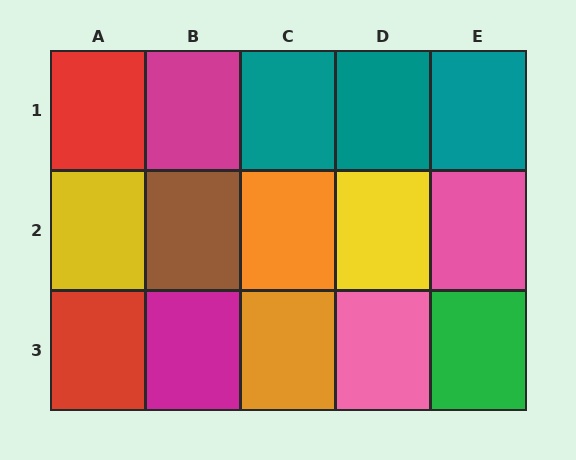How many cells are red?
2 cells are red.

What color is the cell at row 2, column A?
Yellow.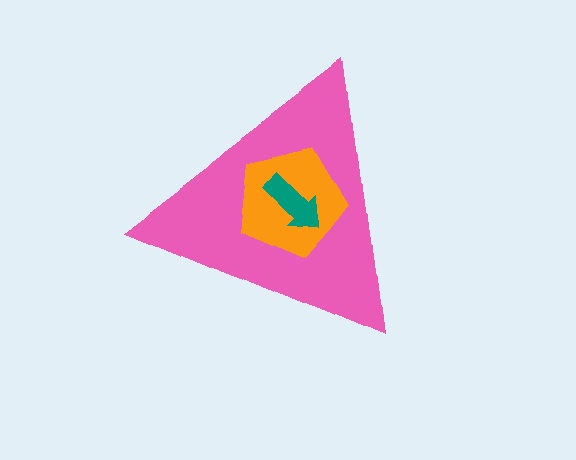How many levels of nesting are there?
3.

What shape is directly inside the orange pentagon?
The teal arrow.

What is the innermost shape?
The teal arrow.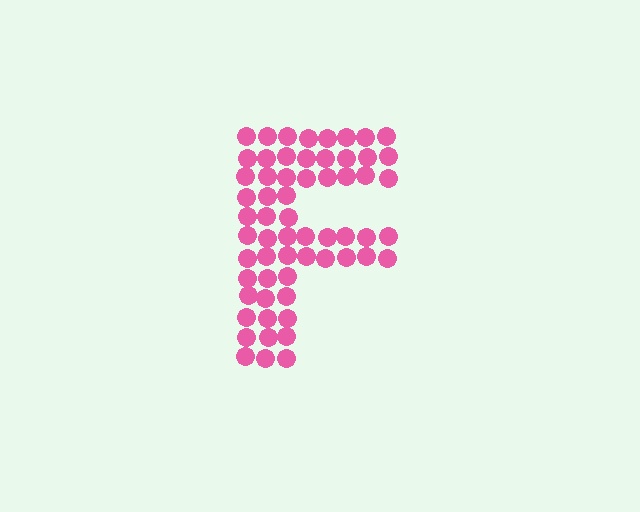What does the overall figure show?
The overall figure shows the letter F.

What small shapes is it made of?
It is made of small circles.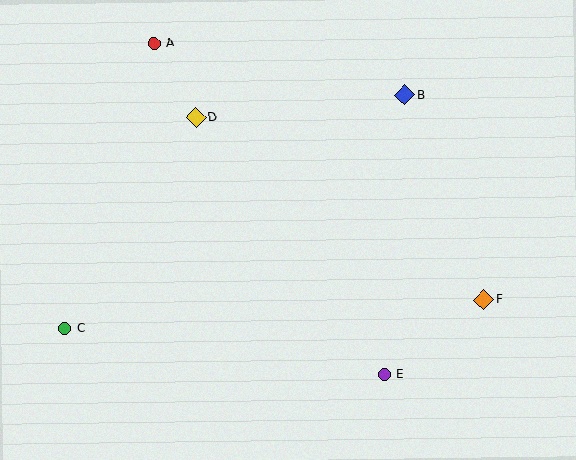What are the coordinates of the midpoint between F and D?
The midpoint between F and D is at (340, 208).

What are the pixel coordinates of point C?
Point C is at (65, 328).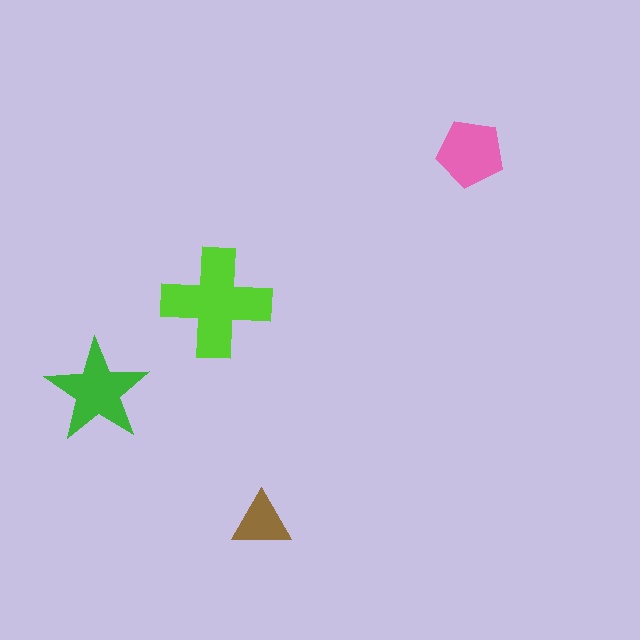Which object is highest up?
The pink pentagon is topmost.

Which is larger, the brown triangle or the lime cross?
The lime cross.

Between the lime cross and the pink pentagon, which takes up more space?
The lime cross.